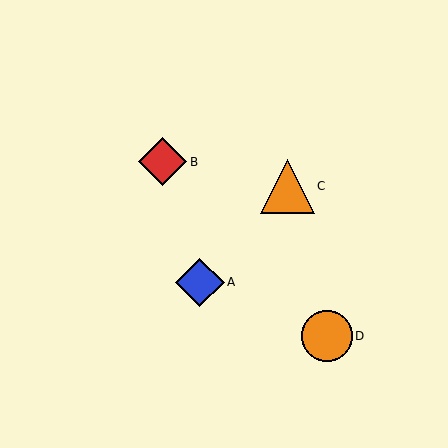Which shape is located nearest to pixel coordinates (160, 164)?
The red diamond (labeled B) at (162, 162) is nearest to that location.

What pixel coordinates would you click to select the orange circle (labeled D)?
Click at (327, 336) to select the orange circle D.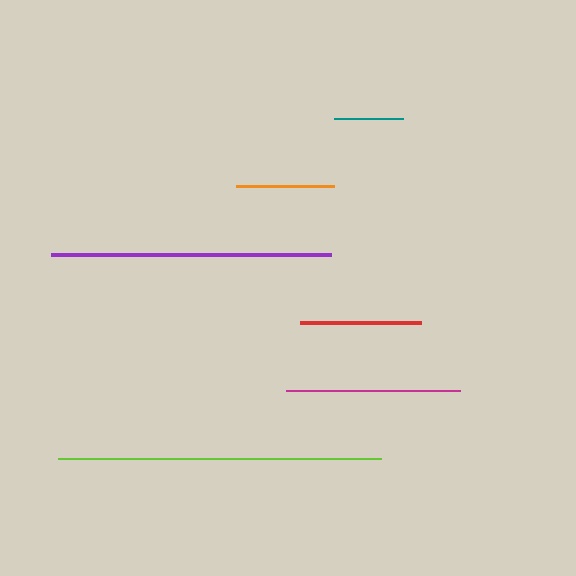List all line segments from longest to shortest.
From longest to shortest: lime, purple, magenta, red, orange, teal.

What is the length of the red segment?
The red segment is approximately 121 pixels long.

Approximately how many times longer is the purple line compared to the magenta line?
The purple line is approximately 1.6 times the length of the magenta line.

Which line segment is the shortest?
The teal line is the shortest at approximately 69 pixels.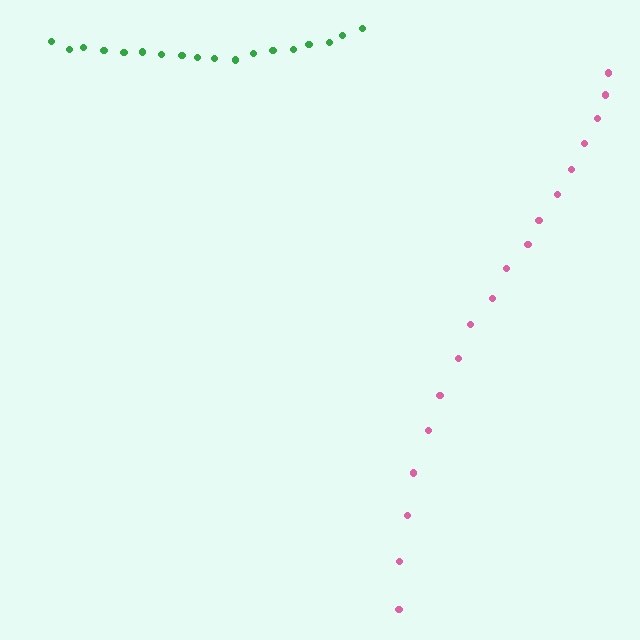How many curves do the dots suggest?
There are 2 distinct paths.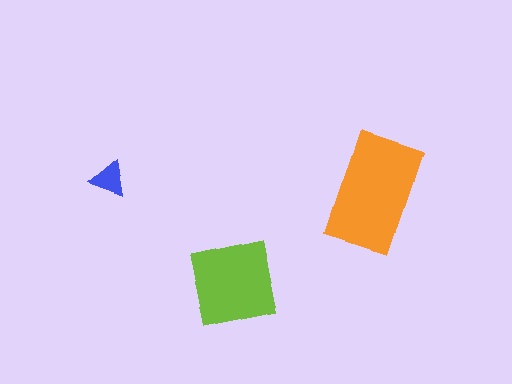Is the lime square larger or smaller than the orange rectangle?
Smaller.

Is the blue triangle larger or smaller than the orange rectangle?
Smaller.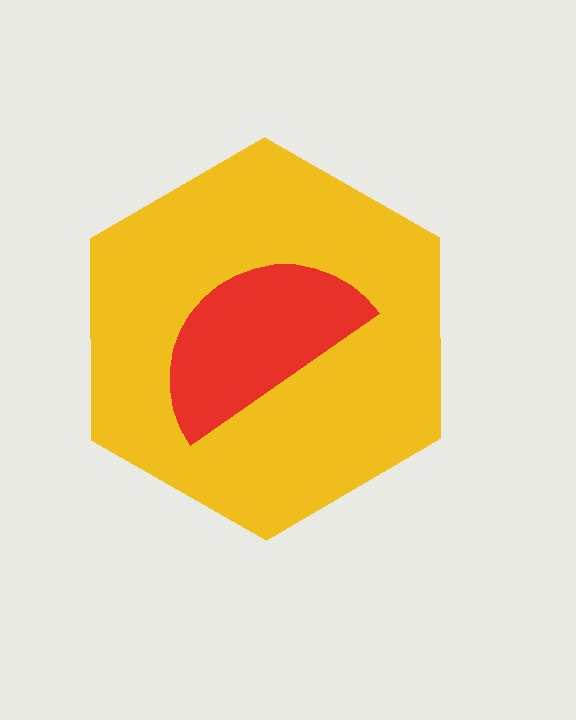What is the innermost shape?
The red semicircle.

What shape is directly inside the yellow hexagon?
The red semicircle.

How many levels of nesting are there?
2.